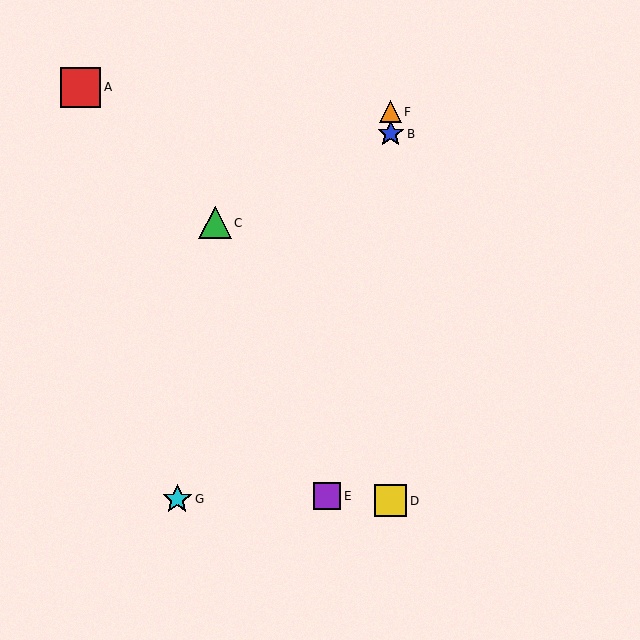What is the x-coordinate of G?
Object G is at x≈177.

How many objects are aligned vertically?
3 objects (B, D, F) are aligned vertically.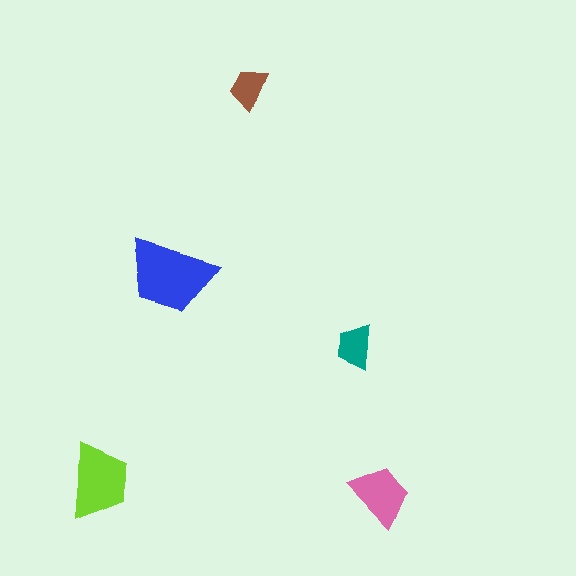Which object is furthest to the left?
The lime trapezoid is leftmost.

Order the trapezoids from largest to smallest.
the blue one, the lime one, the pink one, the teal one, the brown one.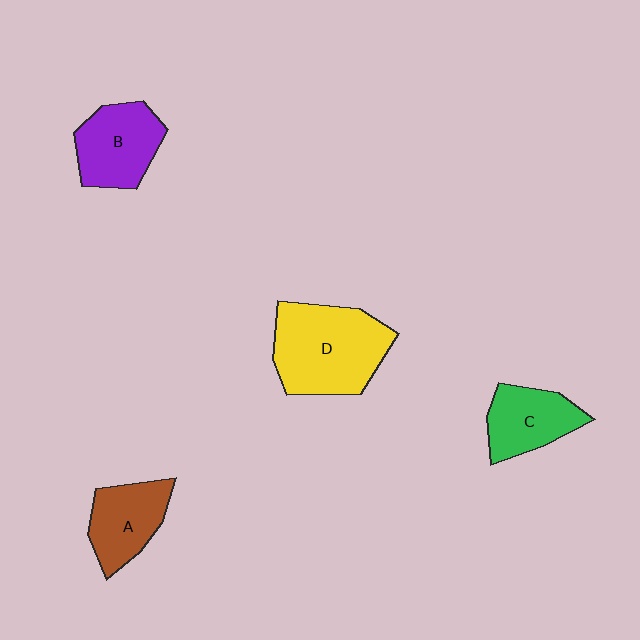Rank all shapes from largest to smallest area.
From largest to smallest: D (yellow), B (purple), A (brown), C (green).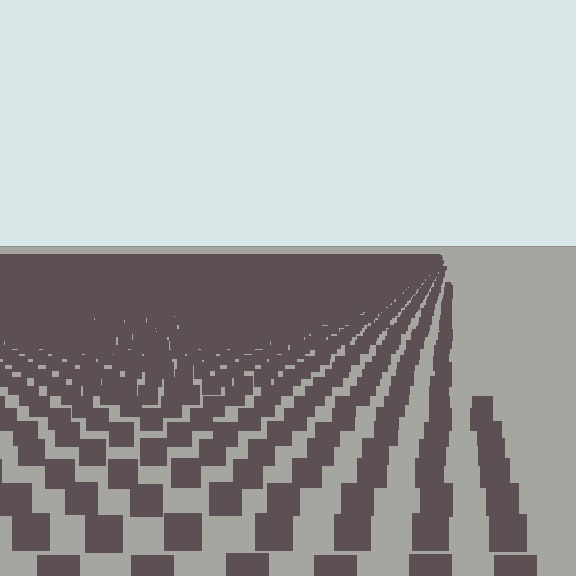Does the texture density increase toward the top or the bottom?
Density increases toward the top.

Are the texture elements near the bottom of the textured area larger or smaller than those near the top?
Larger. Near the bottom, elements are closer to the viewer and appear at a bigger on-screen size.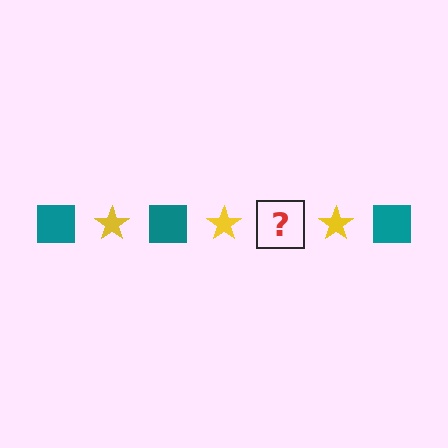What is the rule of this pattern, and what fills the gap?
The rule is that the pattern alternates between teal square and yellow star. The gap should be filled with a teal square.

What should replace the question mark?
The question mark should be replaced with a teal square.